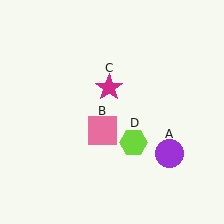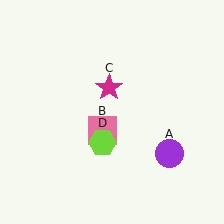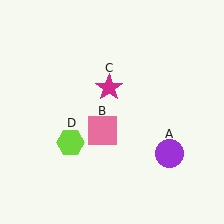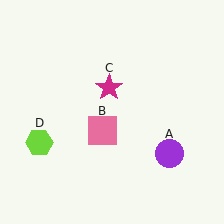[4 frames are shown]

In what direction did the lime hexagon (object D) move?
The lime hexagon (object D) moved left.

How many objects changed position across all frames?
1 object changed position: lime hexagon (object D).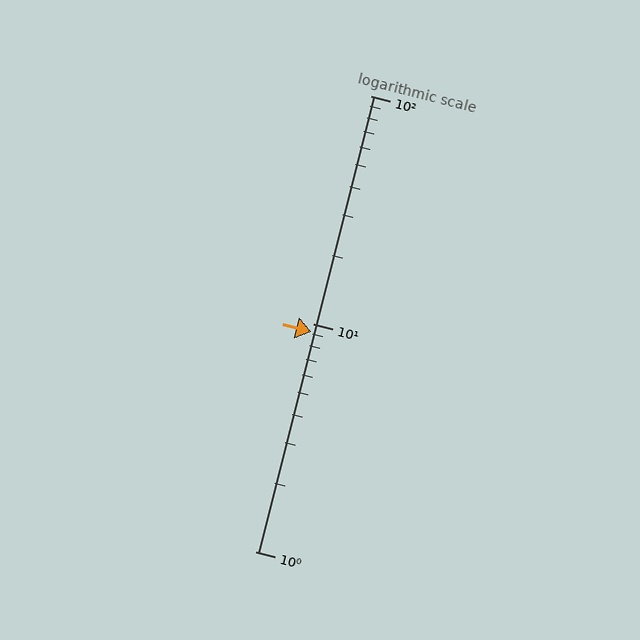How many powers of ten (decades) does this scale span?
The scale spans 2 decades, from 1 to 100.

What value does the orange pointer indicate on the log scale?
The pointer indicates approximately 9.2.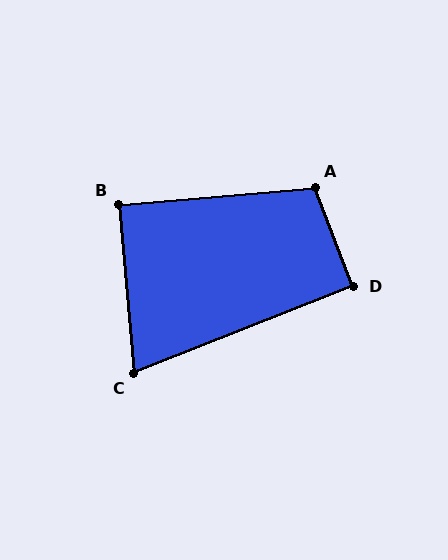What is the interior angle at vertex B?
Approximately 90 degrees (approximately right).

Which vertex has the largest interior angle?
A, at approximately 106 degrees.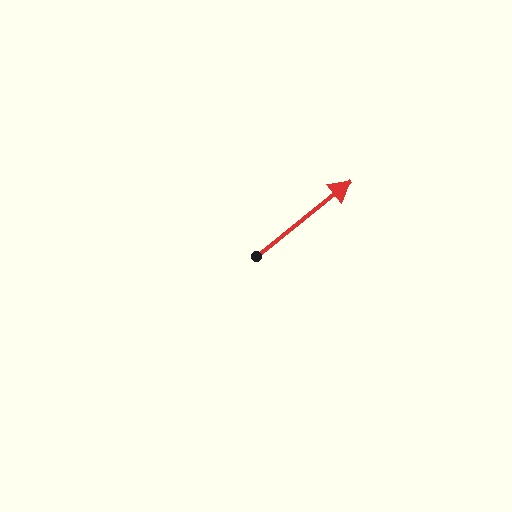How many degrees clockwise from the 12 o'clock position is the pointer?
Approximately 52 degrees.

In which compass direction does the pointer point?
Northeast.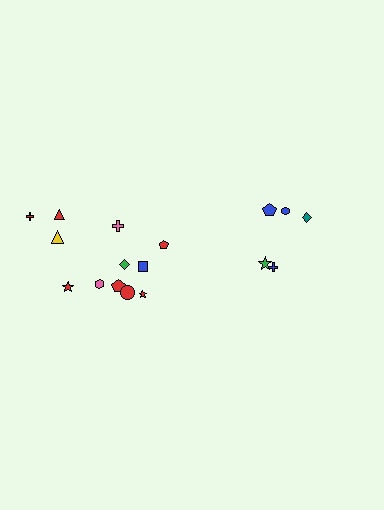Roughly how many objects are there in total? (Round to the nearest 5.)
Roughly 15 objects in total.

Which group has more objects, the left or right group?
The left group.